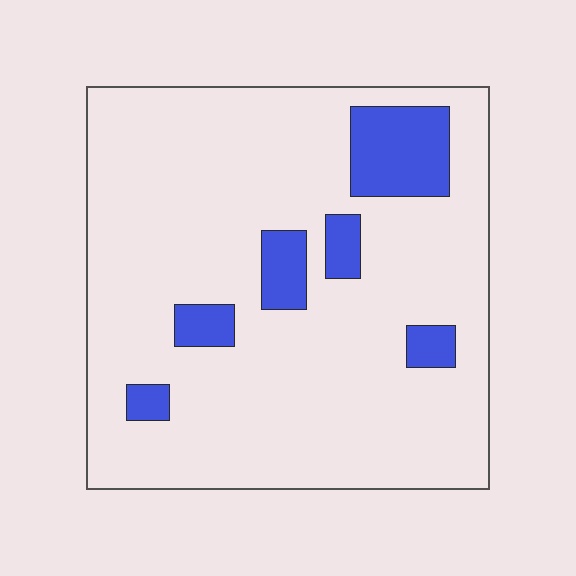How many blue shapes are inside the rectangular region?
6.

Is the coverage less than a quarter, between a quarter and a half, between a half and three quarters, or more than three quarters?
Less than a quarter.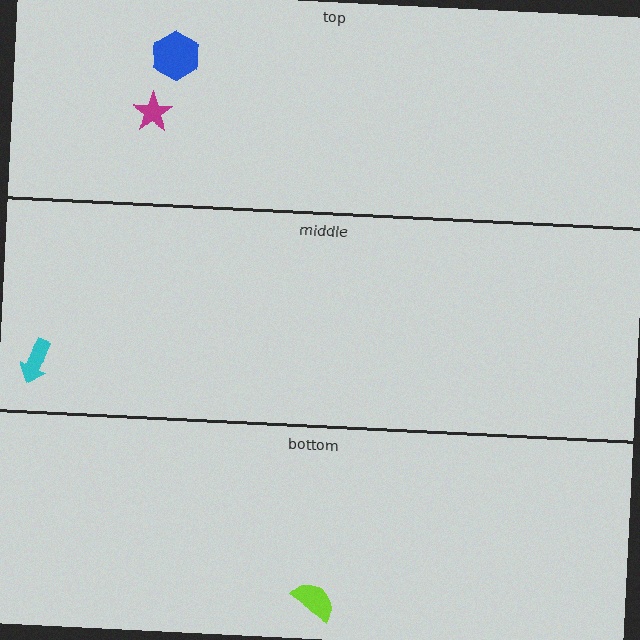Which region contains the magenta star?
The top region.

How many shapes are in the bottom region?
1.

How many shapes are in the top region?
2.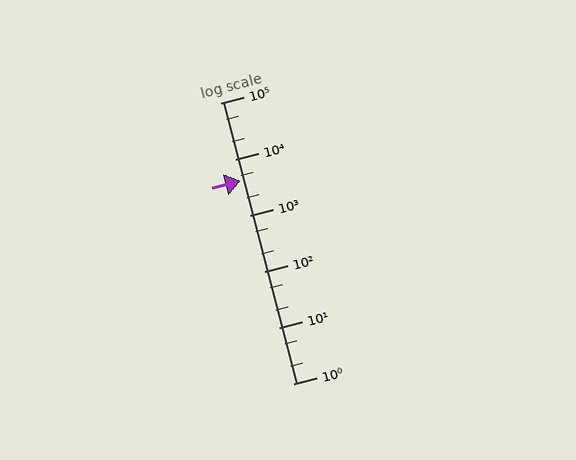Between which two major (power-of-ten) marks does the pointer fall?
The pointer is between 1000 and 10000.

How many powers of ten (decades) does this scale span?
The scale spans 5 decades, from 1 to 100000.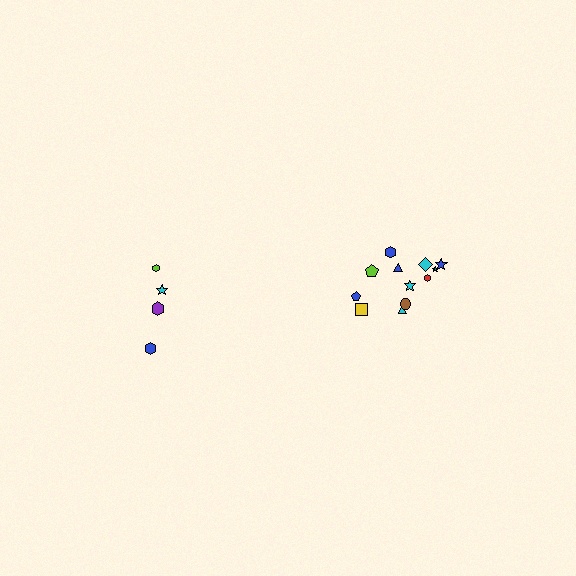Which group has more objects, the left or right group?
The right group.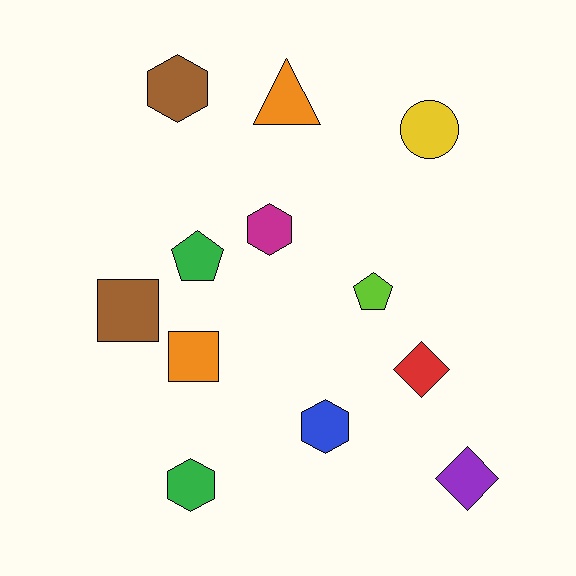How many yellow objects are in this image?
There is 1 yellow object.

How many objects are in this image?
There are 12 objects.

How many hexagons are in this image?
There are 4 hexagons.